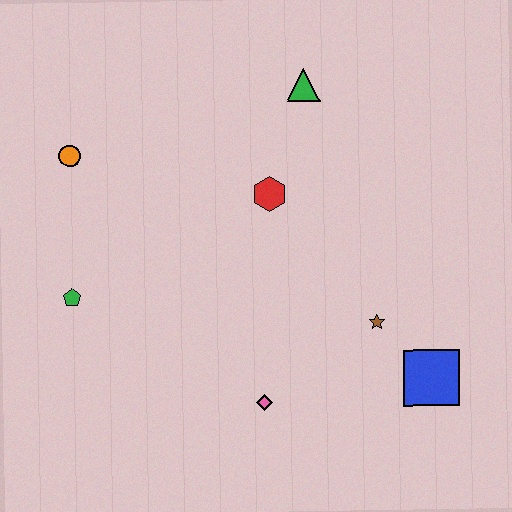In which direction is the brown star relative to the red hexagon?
The brown star is below the red hexagon.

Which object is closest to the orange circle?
The green pentagon is closest to the orange circle.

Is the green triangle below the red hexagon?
No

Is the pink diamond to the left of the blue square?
Yes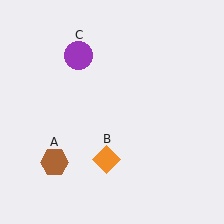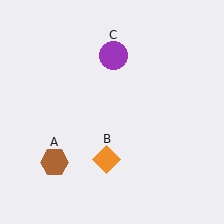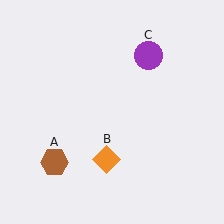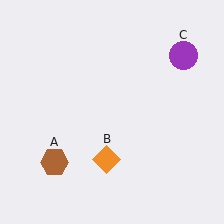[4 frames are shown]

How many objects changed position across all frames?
1 object changed position: purple circle (object C).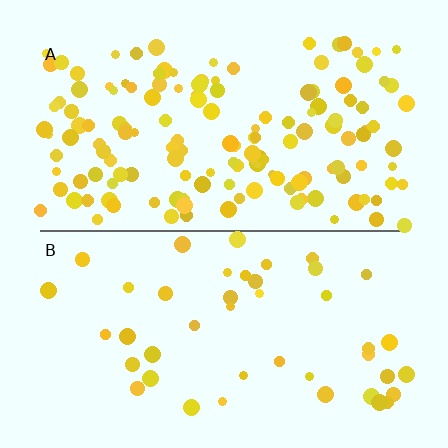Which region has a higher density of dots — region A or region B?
A (the top).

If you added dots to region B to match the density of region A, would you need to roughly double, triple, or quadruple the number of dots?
Approximately triple.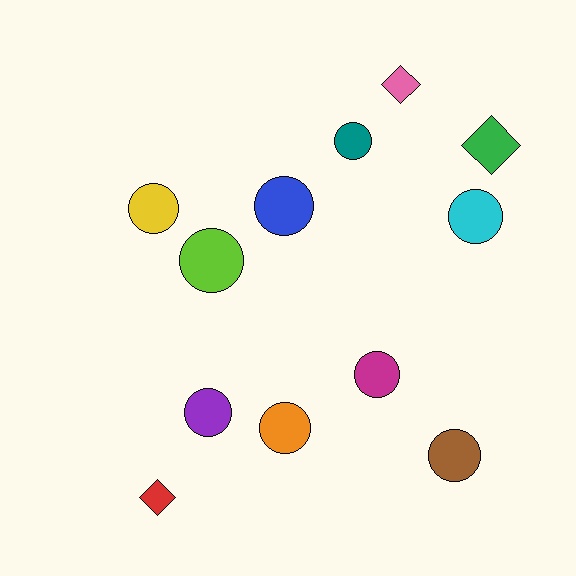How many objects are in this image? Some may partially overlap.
There are 12 objects.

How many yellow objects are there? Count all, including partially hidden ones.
There is 1 yellow object.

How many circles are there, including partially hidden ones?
There are 9 circles.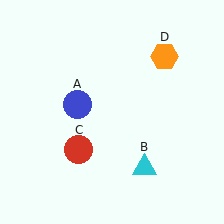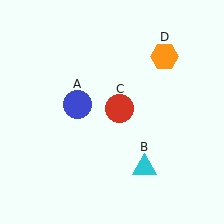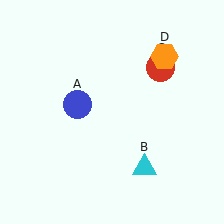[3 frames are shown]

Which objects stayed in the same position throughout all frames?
Blue circle (object A) and cyan triangle (object B) and orange hexagon (object D) remained stationary.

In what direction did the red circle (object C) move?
The red circle (object C) moved up and to the right.